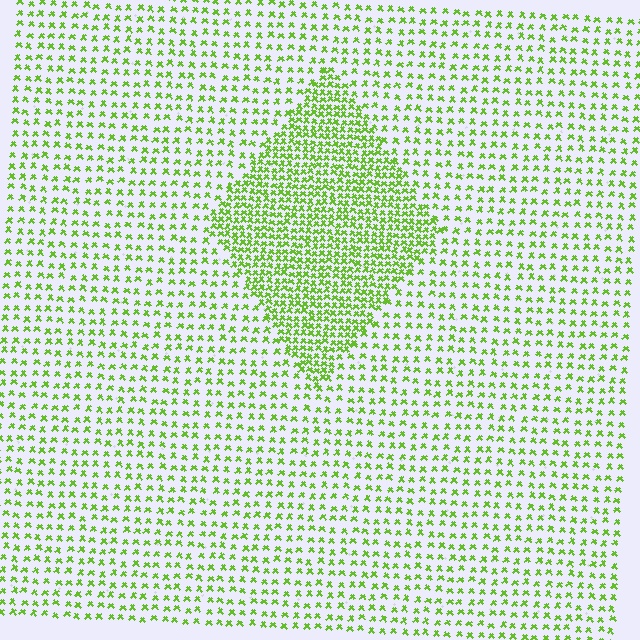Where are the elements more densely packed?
The elements are more densely packed inside the diamond boundary.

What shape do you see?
I see a diamond.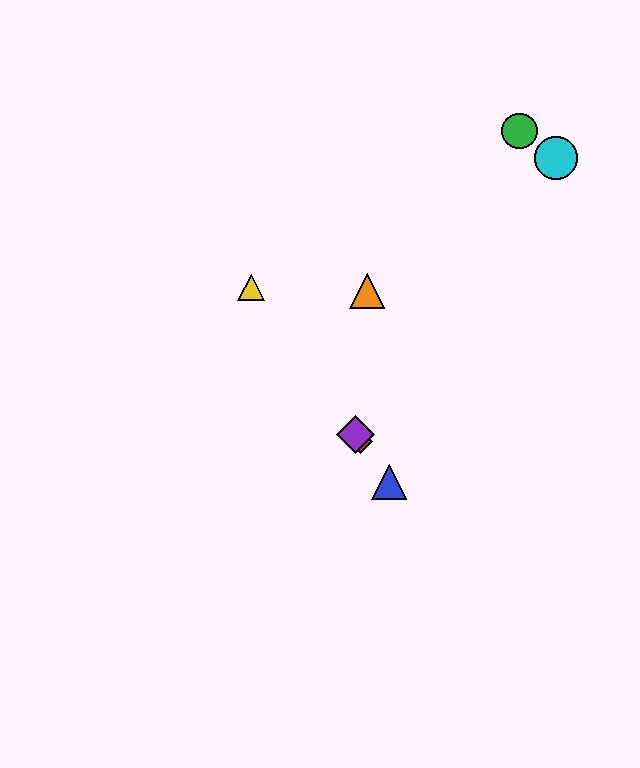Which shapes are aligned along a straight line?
The red diamond, the blue triangle, the yellow triangle, the purple diamond are aligned along a straight line.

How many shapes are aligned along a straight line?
4 shapes (the red diamond, the blue triangle, the yellow triangle, the purple diamond) are aligned along a straight line.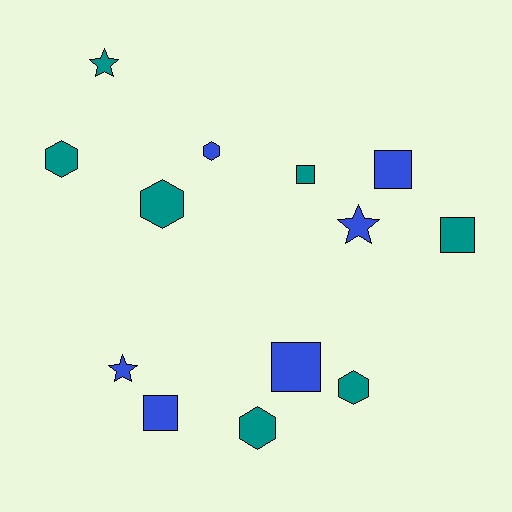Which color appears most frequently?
Teal, with 7 objects.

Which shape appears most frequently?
Hexagon, with 5 objects.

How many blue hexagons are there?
There is 1 blue hexagon.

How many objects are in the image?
There are 13 objects.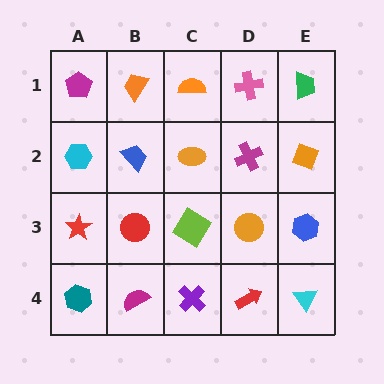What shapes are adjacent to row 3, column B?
A blue trapezoid (row 2, column B), a magenta semicircle (row 4, column B), a red star (row 3, column A), a lime diamond (row 3, column C).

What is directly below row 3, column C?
A purple cross.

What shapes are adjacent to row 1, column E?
An orange diamond (row 2, column E), a pink cross (row 1, column D).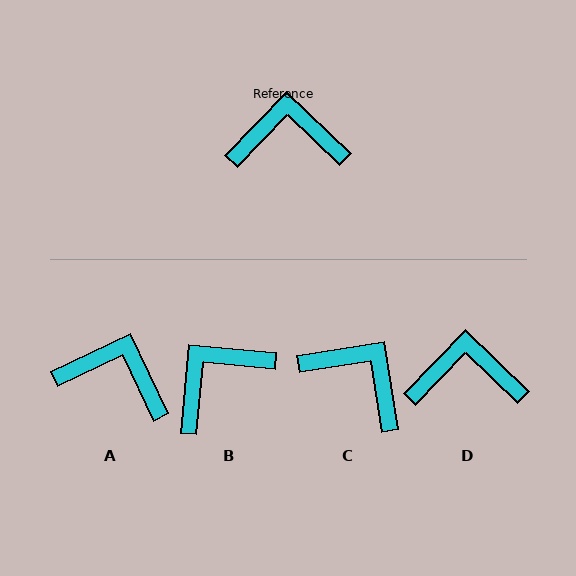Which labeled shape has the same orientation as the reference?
D.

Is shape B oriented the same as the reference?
No, it is off by about 39 degrees.